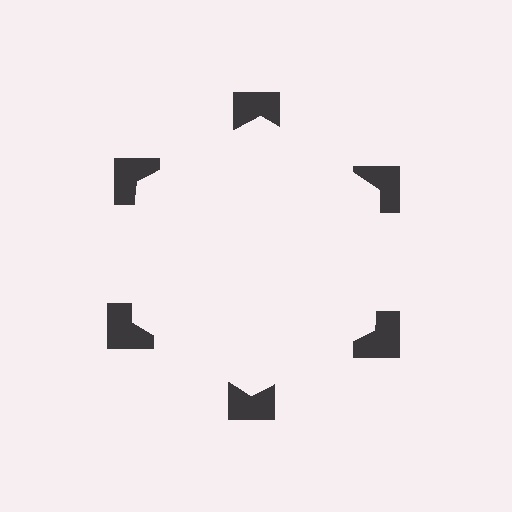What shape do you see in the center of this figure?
An illusory hexagon — its edges are inferred from the aligned wedge cuts in the notched squares, not physically drawn.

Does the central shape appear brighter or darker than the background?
It typically appears slightly brighter than the background, even though no actual brightness change is drawn.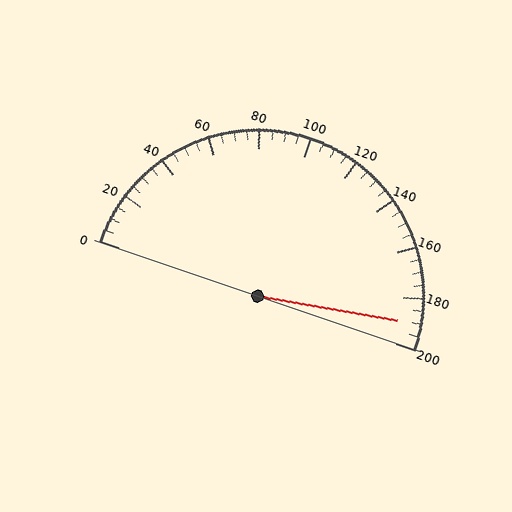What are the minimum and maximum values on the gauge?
The gauge ranges from 0 to 200.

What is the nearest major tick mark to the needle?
The nearest major tick mark is 200.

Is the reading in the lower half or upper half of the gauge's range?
The reading is in the upper half of the range (0 to 200).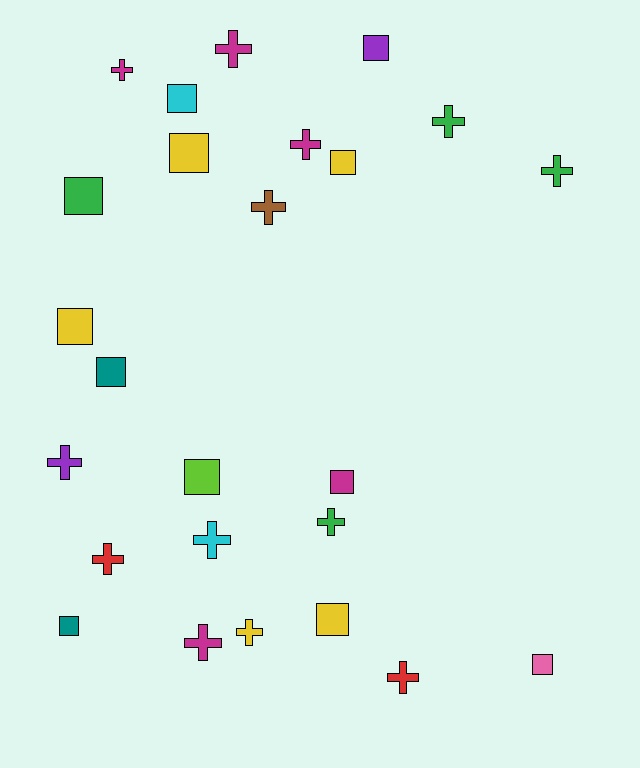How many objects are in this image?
There are 25 objects.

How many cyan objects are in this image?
There are 2 cyan objects.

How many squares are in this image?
There are 12 squares.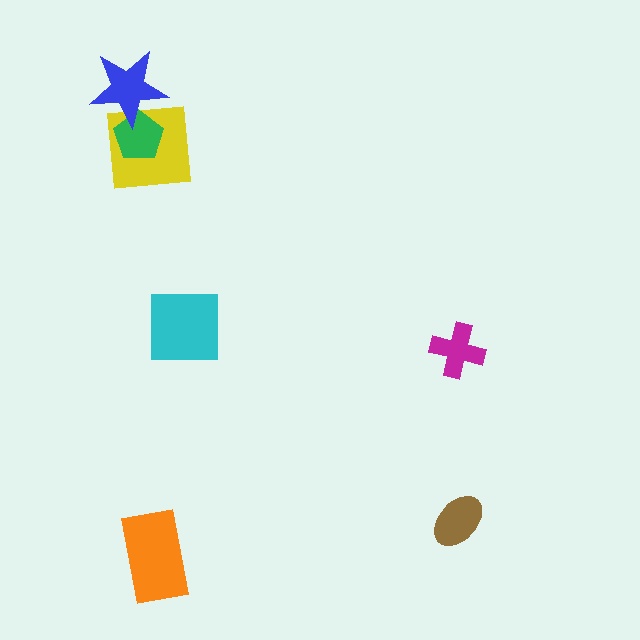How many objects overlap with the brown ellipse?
0 objects overlap with the brown ellipse.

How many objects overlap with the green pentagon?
2 objects overlap with the green pentagon.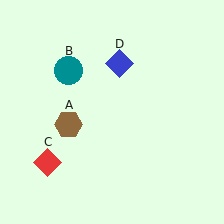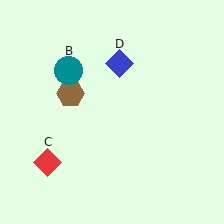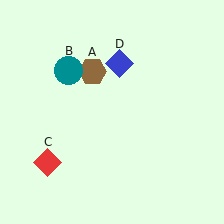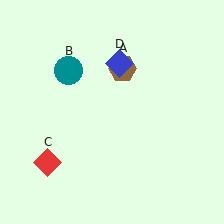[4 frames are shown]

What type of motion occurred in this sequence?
The brown hexagon (object A) rotated clockwise around the center of the scene.